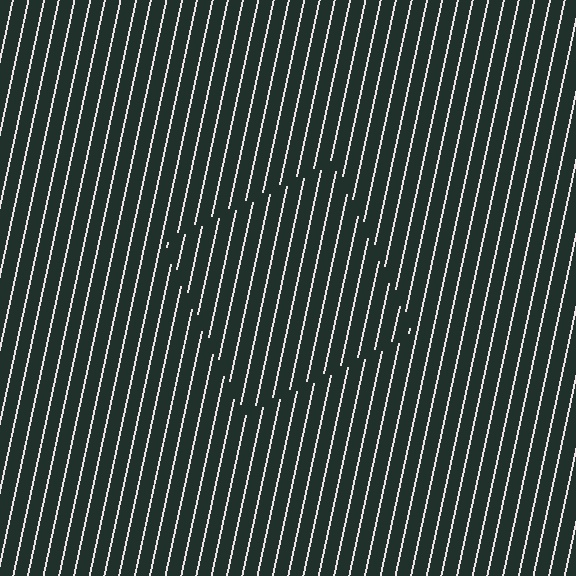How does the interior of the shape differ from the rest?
The interior of the shape contains the same grating, shifted by half a period — the contour is defined by the phase discontinuity where line-ends from the inner and outer gratings abut.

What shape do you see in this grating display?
An illusory square. The interior of the shape contains the same grating, shifted by half a period — the contour is defined by the phase discontinuity where line-ends from the inner and outer gratings abut.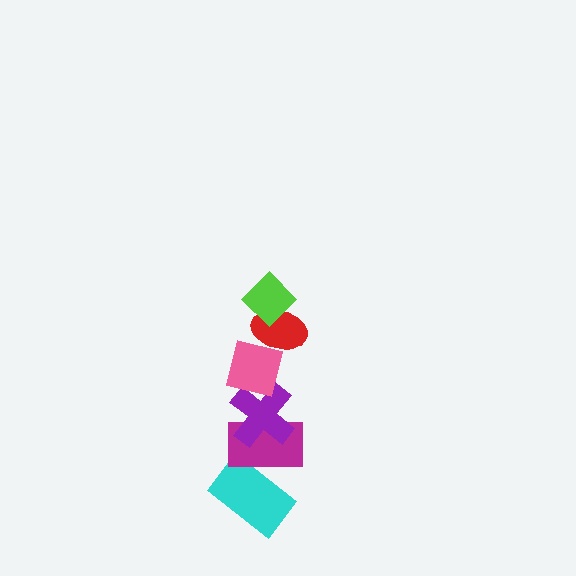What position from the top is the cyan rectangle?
The cyan rectangle is 6th from the top.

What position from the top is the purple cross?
The purple cross is 4th from the top.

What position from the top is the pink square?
The pink square is 3rd from the top.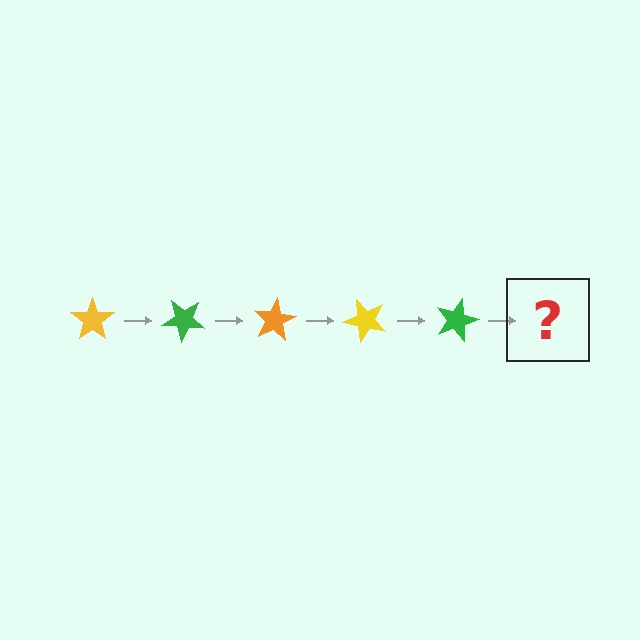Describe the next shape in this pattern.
It should be an orange star, rotated 200 degrees from the start.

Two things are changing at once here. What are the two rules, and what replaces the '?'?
The two rules are that it rotates 40 degrees each step and the color cycles through yellow, green, and orange. The '?' should be an orange star, rotated 200 degrees from the start.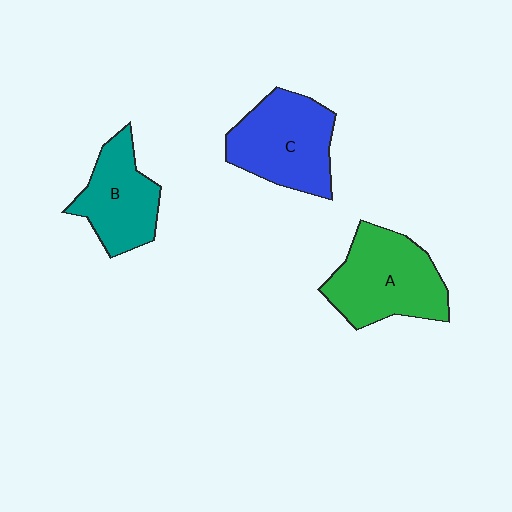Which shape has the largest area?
Shape A (green).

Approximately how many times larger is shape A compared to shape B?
Approximately 1.3 times.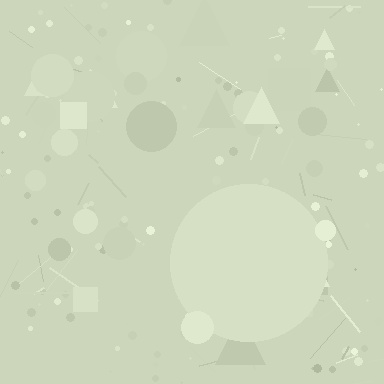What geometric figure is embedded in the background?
A circle is embedded in the background.